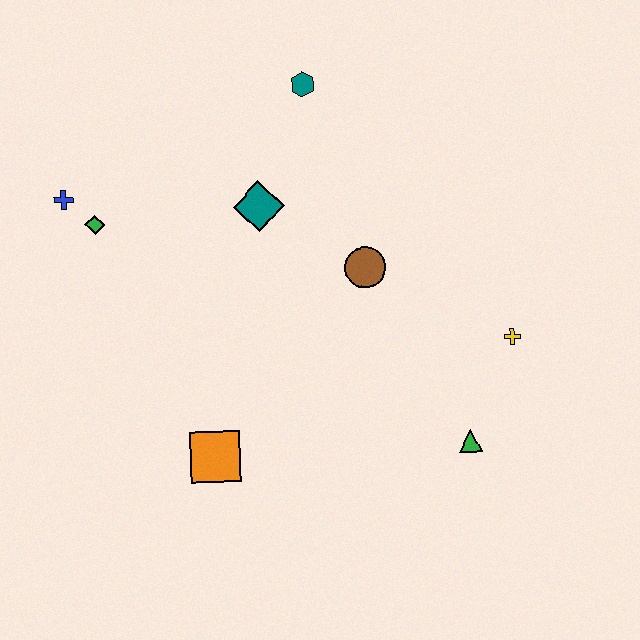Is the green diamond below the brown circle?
No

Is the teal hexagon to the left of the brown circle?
Yes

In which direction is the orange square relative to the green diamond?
The orange square is below the green diamond.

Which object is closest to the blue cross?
The green diamond is closest to the blue cross.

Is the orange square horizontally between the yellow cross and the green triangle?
No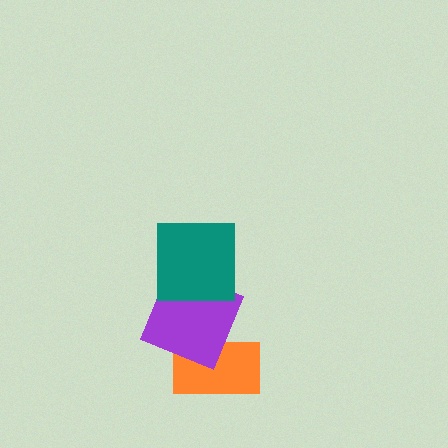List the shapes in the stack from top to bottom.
From top to bottom: the teal square, the purple square, the orange rectangle.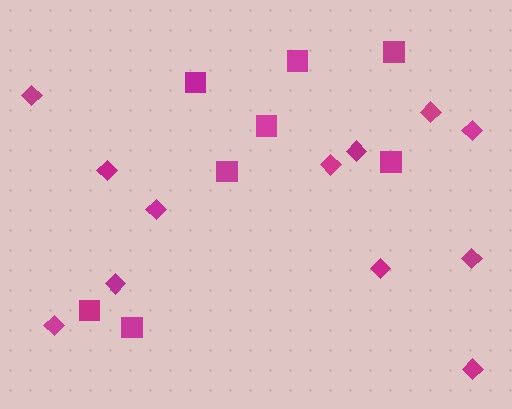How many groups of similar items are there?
There are 2 groups: one group of squares (8) and one group of diamonds (12).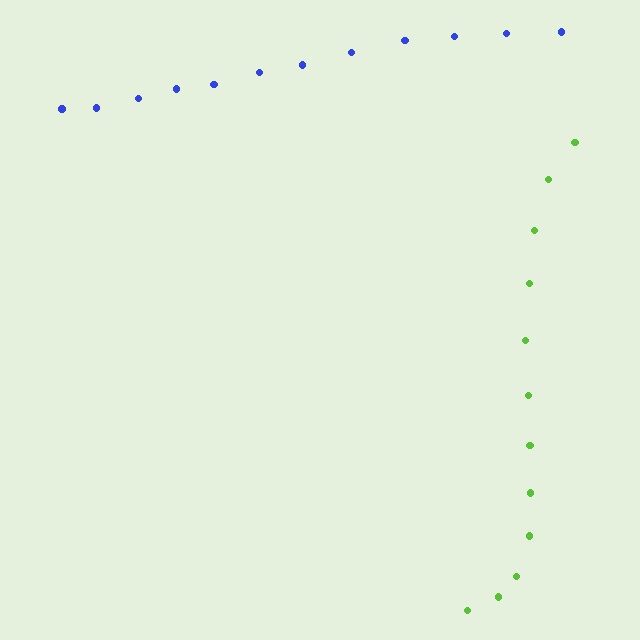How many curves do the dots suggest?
There are 2 distinct paths.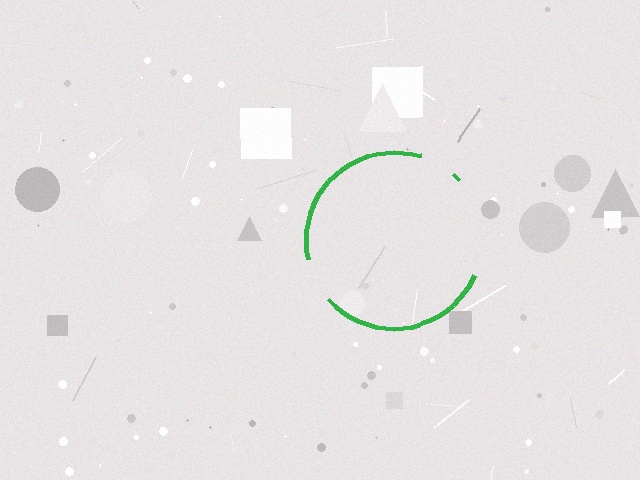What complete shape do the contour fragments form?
The contour fragments form a circle.